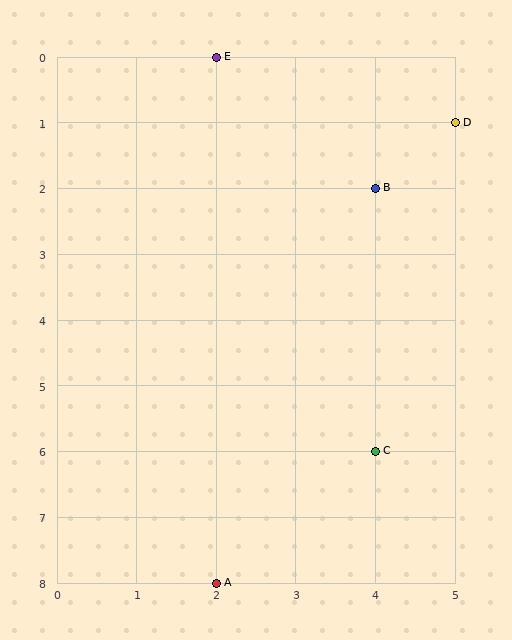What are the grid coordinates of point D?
Point D is at grid coordinates (5, 1).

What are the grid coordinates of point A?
Point A is at grid coordinates (2, 8).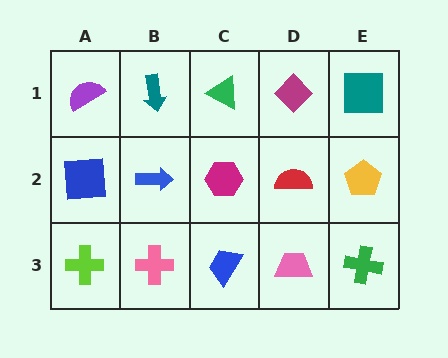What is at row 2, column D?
A red semicircle.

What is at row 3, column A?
A lime cross.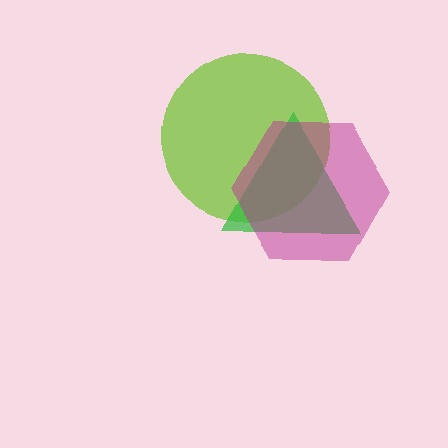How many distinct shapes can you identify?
There are 3 distinct shapes: a lime circle, a green triangle, a magenta hexagon.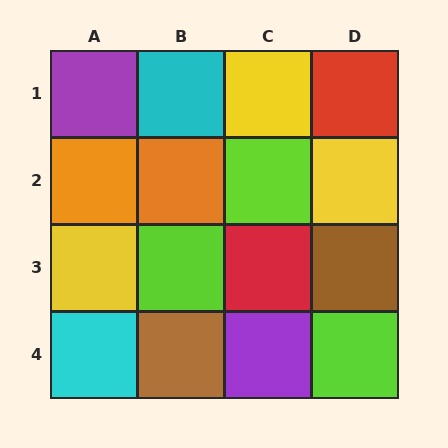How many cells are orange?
2 cells are orange.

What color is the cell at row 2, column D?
Yellow.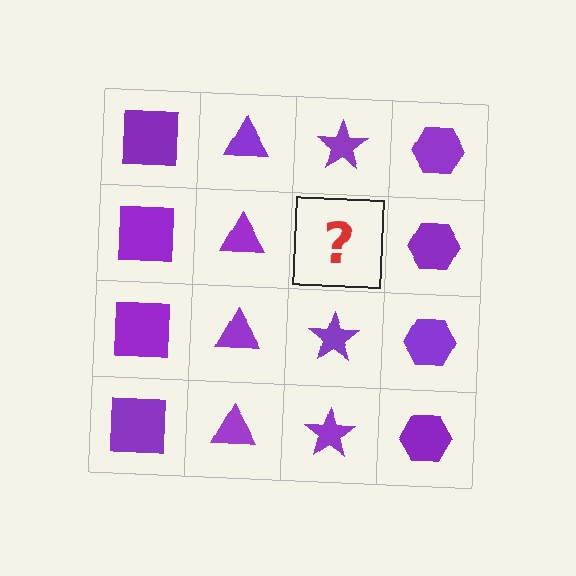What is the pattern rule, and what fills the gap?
The rule is that each column has a consistent shape. The gap should be filled with a purple star.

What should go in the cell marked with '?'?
The missing cell should contain a purple star.